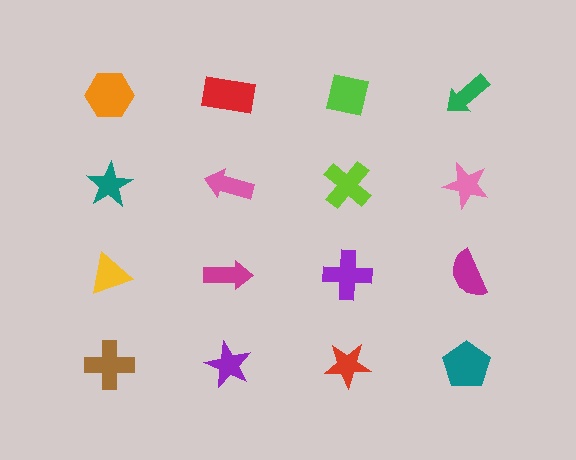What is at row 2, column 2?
A pink arrow.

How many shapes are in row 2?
4 shapes.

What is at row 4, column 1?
A brown cross.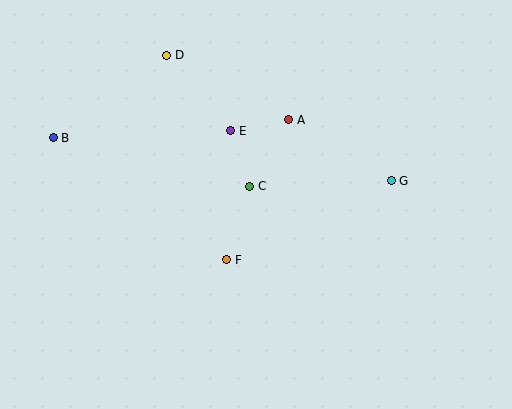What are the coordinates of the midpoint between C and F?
The midpoint between C and F is at (238, 223).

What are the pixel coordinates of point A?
Point A is at (289, 120).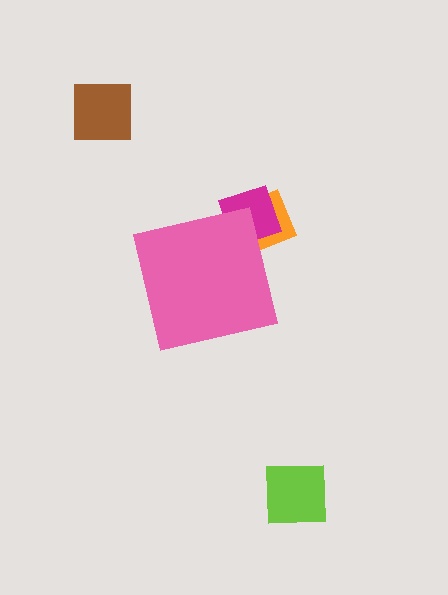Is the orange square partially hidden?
Yes, the orange square is partially hidden behind the pink square.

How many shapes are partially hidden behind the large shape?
2 shapes are partially hidden.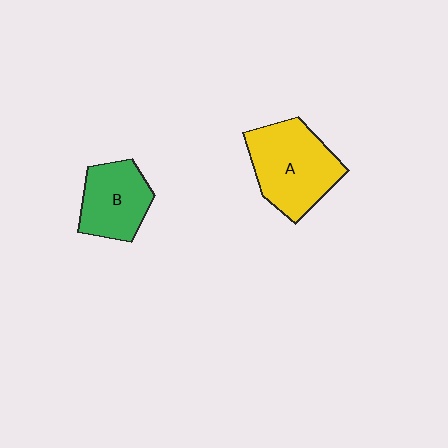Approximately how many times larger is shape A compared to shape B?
Approximately 1.4 times.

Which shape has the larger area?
Shape A (yellow).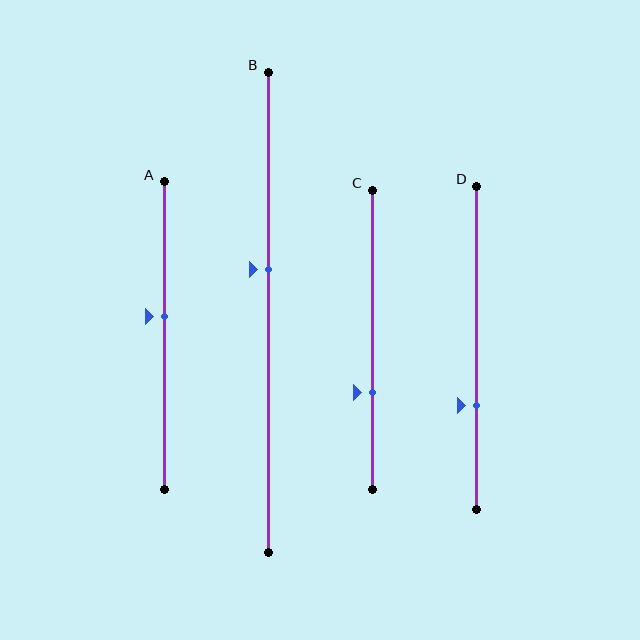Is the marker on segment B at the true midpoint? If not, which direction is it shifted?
No, the marker on segment B is shifted upward by about 9% of the segment length.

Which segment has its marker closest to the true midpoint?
Segment A has its marker closest to the true midpoint.